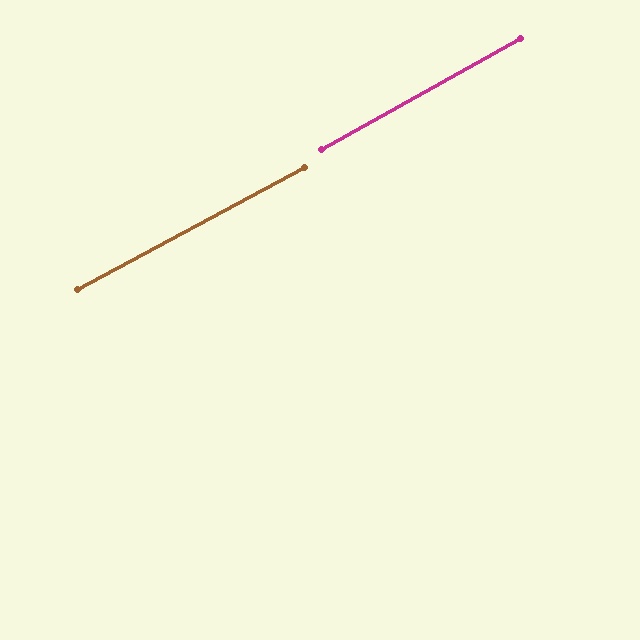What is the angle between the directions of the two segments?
Approximately 1 degree.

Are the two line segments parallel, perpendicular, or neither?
Parallel — their directions differ by only 1.0°.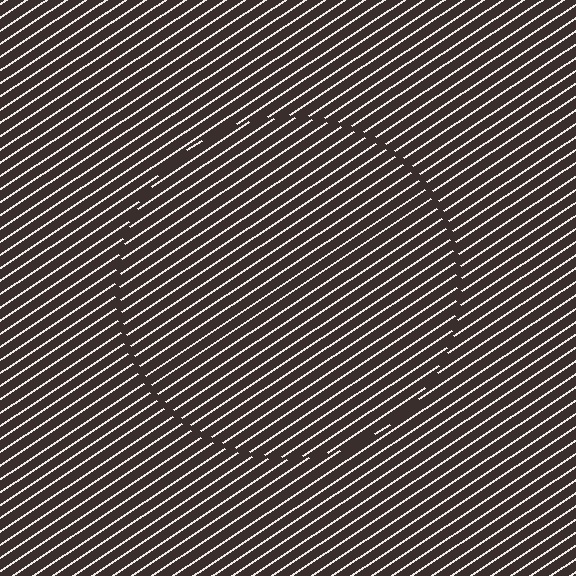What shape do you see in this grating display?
An illusory circle. The interior of the shape contains the same grating, shifted by half a period — the contour is defined by the phase discontinuity where line-ends from the inner and outer gratings abut.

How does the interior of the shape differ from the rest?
The interior of the shape contains the same grating, shifted by half a period — the contour is defined by the phase discontinuity where line-ends from the inner and outer gratings abut.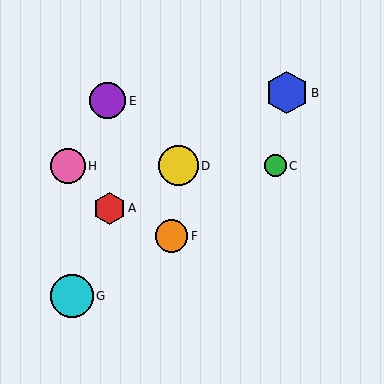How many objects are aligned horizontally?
3 objects (C, D, H) are aligned horizontally.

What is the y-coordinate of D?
Object D is at y≈166.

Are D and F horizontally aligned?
No, D is at y≈166 and F is at y≈236.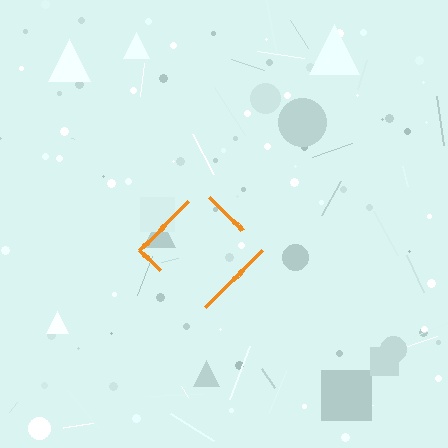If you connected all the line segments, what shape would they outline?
They would outline a diamond.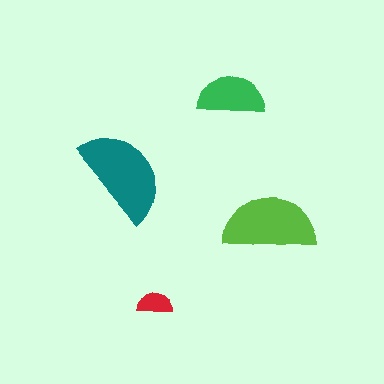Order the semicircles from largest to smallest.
the teal one, the lime one, the green one, the red one.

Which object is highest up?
The green semicircle is topmost.